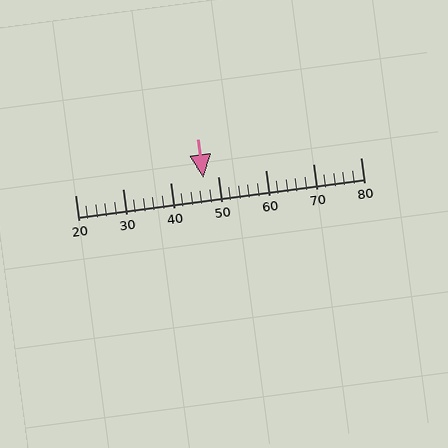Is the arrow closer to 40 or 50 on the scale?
The arrow is closer to 50.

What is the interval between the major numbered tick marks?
The major tick marks are spaced 10 units apart.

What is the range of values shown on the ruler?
The ruler shows values from 20 to 80.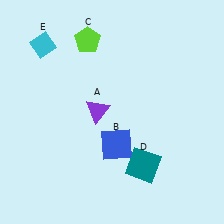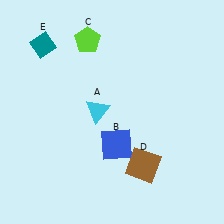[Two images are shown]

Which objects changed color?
A changed from purple to cyan. D changed from teal to brown. E changed from cyan to teal.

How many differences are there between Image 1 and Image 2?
There are 3 differences between the two images.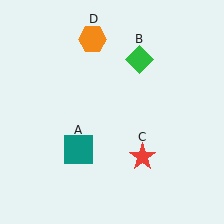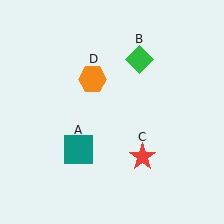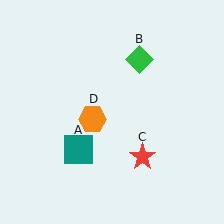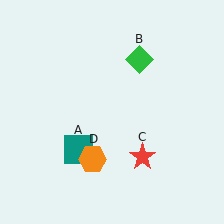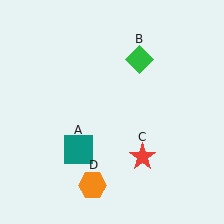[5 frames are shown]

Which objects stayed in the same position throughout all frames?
Teal square (object A) and green diamond (object B) and red star (object C) remained stationary.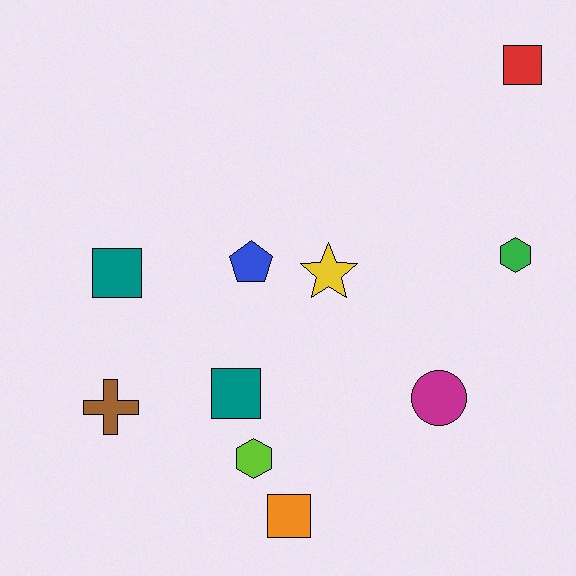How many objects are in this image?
There are 10 objects.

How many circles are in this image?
There is 1 circle.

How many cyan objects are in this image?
There are no cyan objects.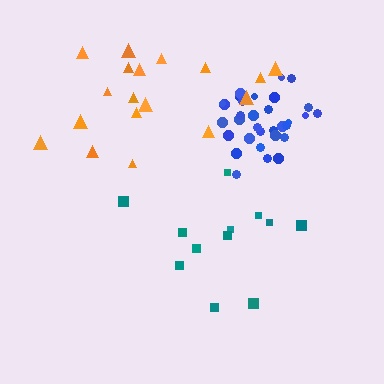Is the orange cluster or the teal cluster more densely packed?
Teal.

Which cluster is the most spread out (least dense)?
Orange.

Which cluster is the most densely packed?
Blue.